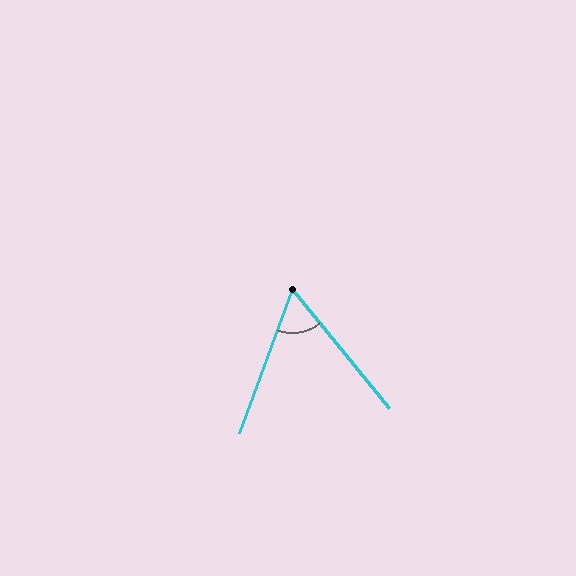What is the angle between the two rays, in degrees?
Approximately 59 degrees.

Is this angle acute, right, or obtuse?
It is acute.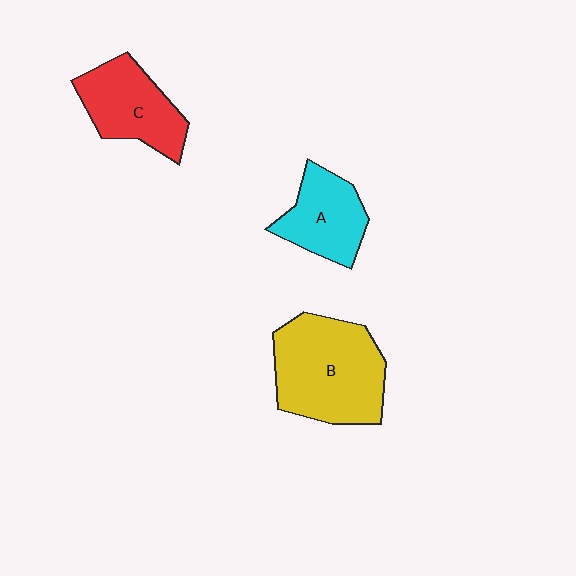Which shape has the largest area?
Shape B (yellow).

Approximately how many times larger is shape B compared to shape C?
Approximately 1.5 times.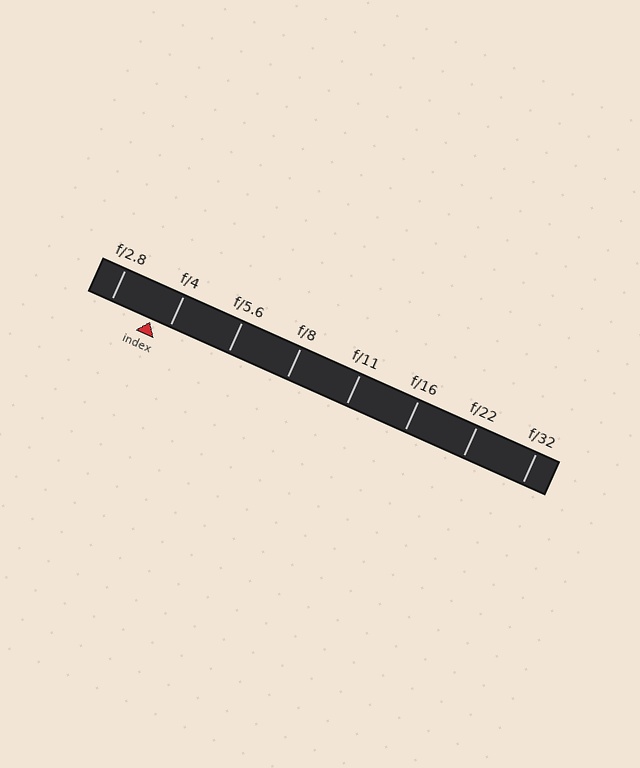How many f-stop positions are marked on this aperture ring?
There are 8 f-stop positions marked.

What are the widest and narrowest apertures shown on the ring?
The widest aperture shown is f/2.8 and the narrowest is f/32.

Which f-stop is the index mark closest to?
The index mark is closest to f/4.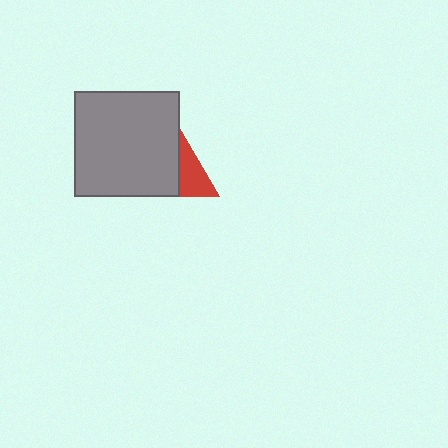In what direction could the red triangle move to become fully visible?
The red triangle could move right. That would shift it out from behind the gray square entirely.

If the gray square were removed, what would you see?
You would see the complete red triangle.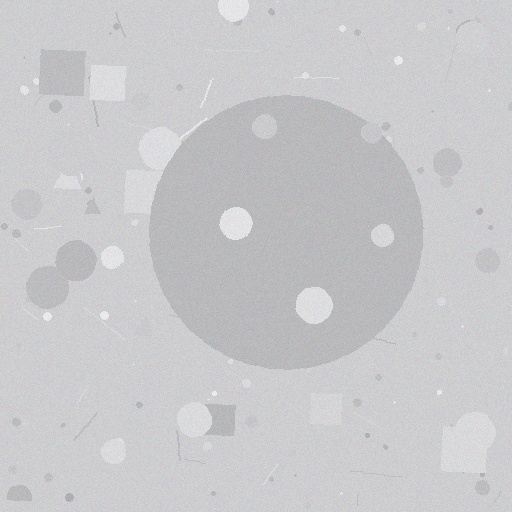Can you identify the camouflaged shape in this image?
The camouflaged shape is a circle.